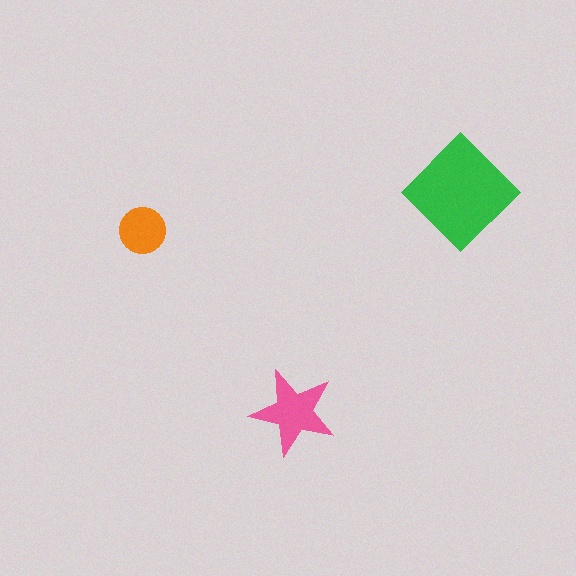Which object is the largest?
The green diamond.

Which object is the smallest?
The orange circle.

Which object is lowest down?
The pink star is bottommost.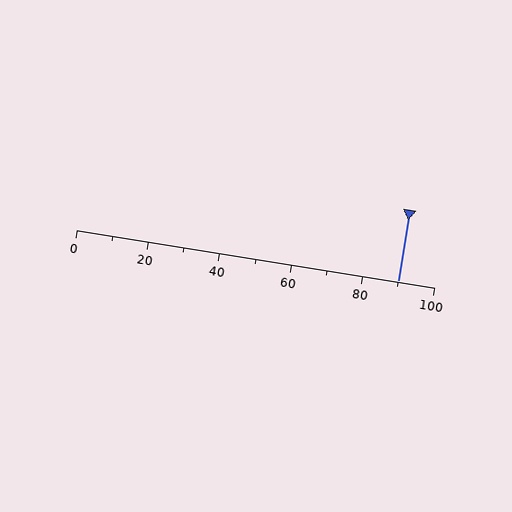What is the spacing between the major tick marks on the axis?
The major ticks are spaced 20 apart.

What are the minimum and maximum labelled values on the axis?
The axis runs from 0 to 100.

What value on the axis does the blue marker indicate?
The marker indicates approximately 90.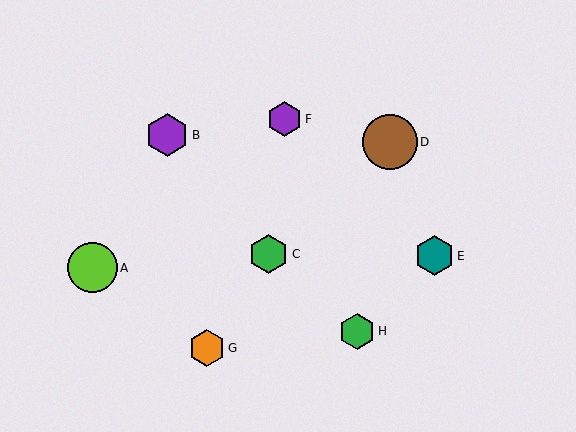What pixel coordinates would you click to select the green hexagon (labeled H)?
Click at (357, 331) to select the green hexagon H.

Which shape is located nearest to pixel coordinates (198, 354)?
The orange hexagon (labeled G) at (207, 348) is nearest to that location.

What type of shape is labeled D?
Shape D is a brown circle.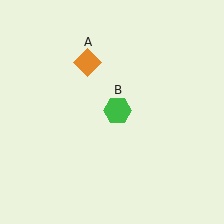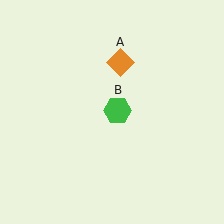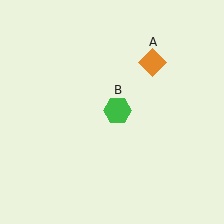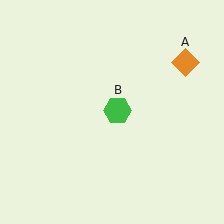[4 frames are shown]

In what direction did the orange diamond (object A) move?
The orange diamond (object A) moved right.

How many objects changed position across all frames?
1 object changed position: orange diamond (object A).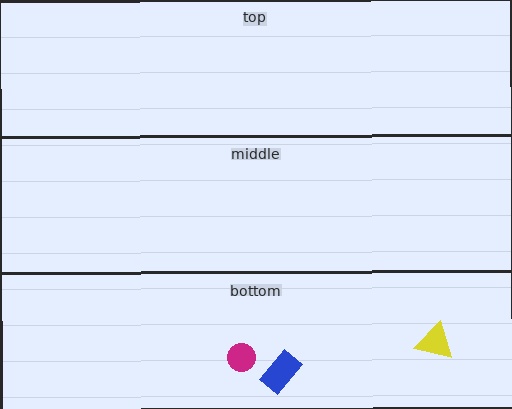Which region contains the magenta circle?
The bottom region.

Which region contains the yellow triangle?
The bottom region.